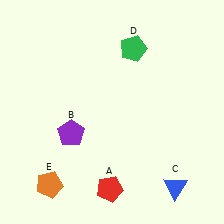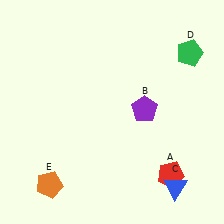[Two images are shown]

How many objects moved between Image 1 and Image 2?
3 objects moved between the two images.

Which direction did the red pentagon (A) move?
The red pentagon (A) moved right.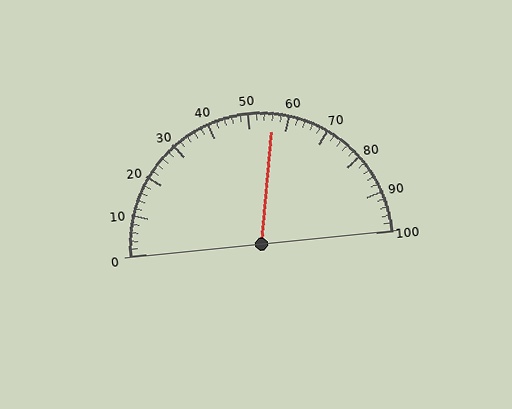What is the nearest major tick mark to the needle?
The nearest major tick mark is 60.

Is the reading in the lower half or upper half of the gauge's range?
The reading is in the upper half of the range (0 to 100).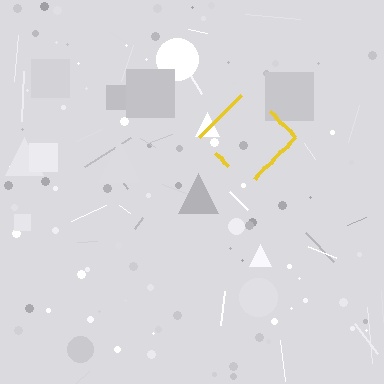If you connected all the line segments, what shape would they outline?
They would outline a diamond.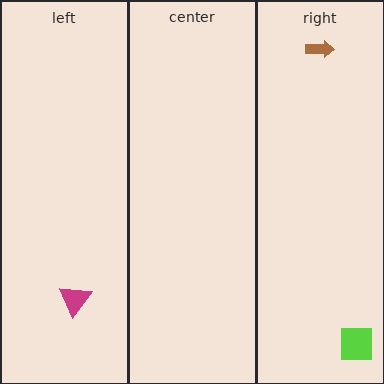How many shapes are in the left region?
1.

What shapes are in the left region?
The magenta triangle.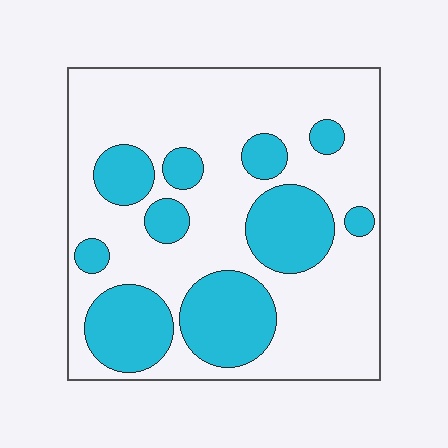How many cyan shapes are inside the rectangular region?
10.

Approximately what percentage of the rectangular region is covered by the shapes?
Approximately 30%.